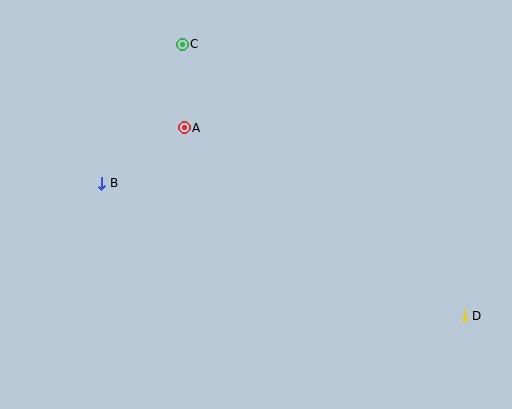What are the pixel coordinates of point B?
Point B is at (102, 183).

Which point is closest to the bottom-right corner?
Point D is closest to the bottom-right corner.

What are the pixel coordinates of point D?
Point D is at (464, 316).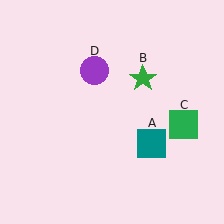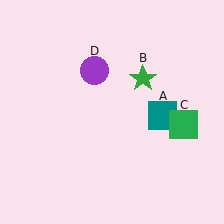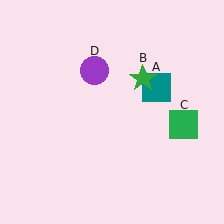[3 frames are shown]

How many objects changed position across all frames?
1 object changed position: teal square (object A).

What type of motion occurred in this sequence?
The teal square (object A) rotated counterclockwise around the center of the scene.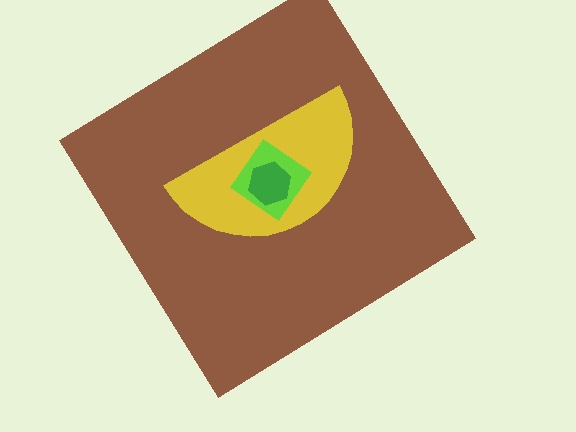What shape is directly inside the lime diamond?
The green hexagon.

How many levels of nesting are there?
4.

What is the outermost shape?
The brown diamond.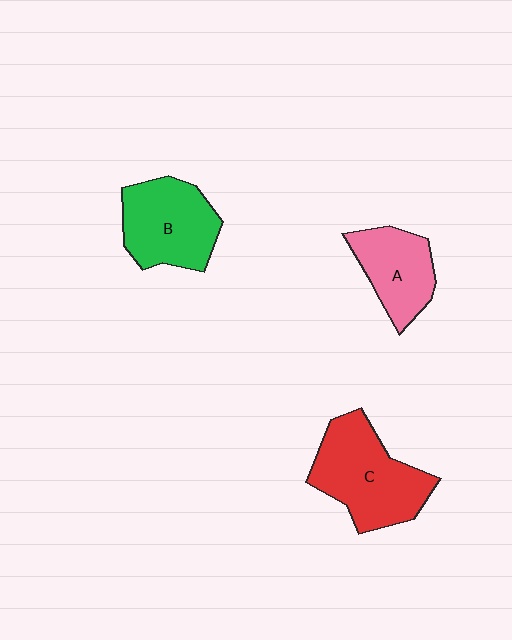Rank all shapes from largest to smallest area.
From largest to smallest: C (red), B (green), A (pink).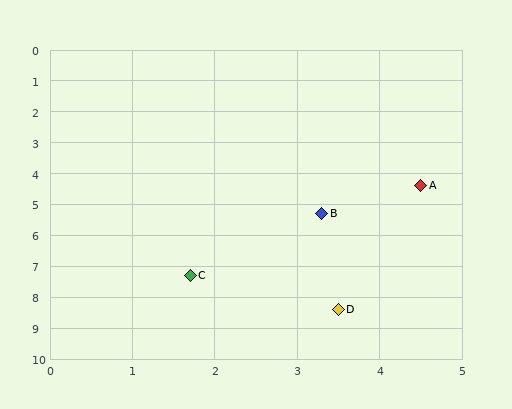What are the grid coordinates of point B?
Point B is at approximately (3.3, 5.3).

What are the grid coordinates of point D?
Point D is at approximately (3.5, 8.4).